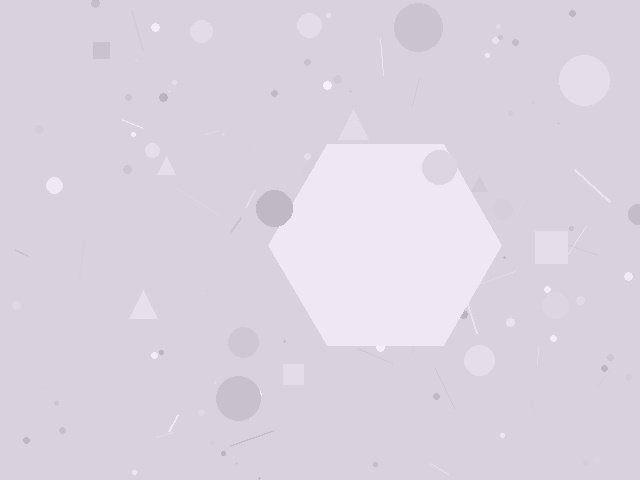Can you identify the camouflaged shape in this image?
The camouflaged shape is a hexagon.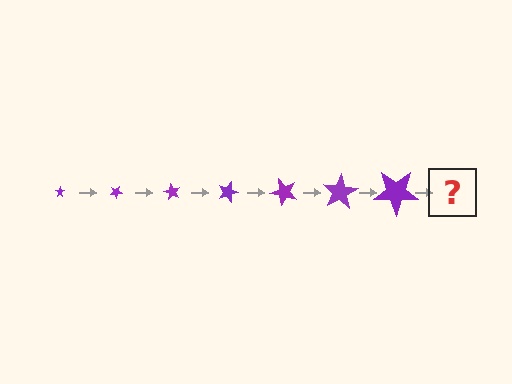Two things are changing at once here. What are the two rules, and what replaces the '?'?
The two rules are that the star grows larger each step and it rotates 30 degrees each step. The '?' should be a star, larger than the previous one and rotated 210 degrees from the start.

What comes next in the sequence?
The next element should be a star, larger than the previous one and rotated 210 degrees from the start.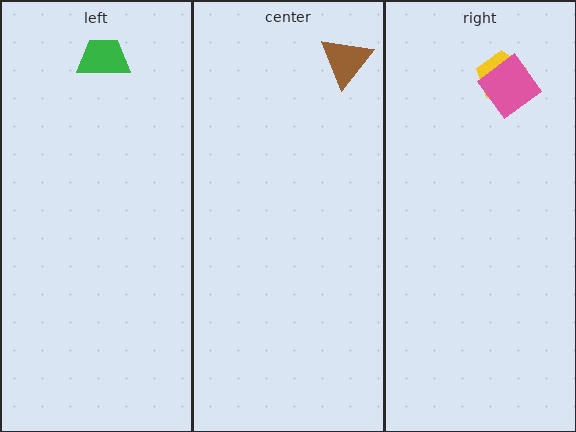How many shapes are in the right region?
2.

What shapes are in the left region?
The green trapezoid.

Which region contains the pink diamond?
The right region.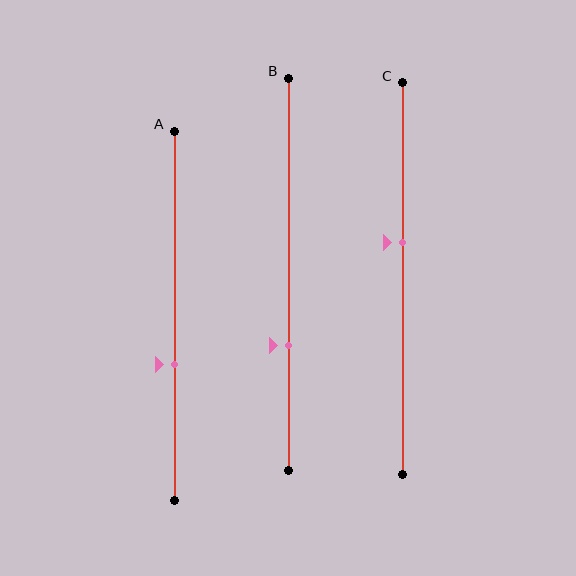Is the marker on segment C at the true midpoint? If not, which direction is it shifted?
No, the marker on segment C is shifted upward by about 9% of the segment length.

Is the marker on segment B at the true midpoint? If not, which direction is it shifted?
No, the marker on segment B is shifted downward by about 18% of the segment length.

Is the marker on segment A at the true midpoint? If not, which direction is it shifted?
No, the marker on segment A is shifted downward by about 13% of the segment length.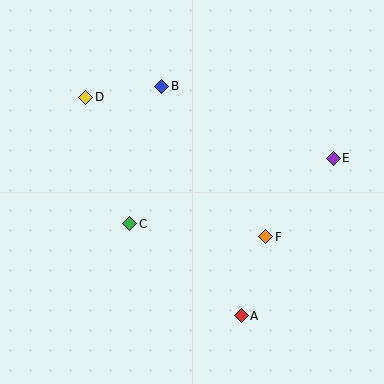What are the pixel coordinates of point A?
Point A is at (241, 316).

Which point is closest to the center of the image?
Point C at (130, 224) is closest to the center.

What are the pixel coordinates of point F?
Point F is at (266, 237).